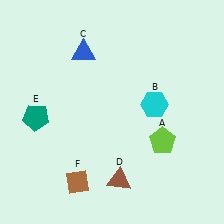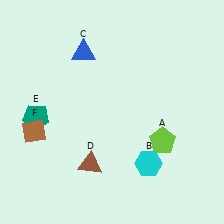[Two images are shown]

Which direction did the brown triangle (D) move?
The brown triangle (D) moved left.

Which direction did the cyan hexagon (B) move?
The cyan hexagon (B) moved down.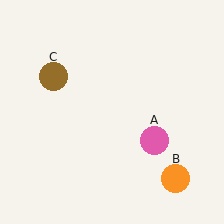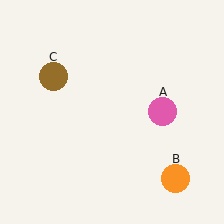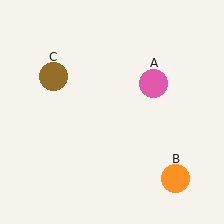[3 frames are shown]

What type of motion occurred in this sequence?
The pink circle (object A) rotated counterclockwise around the center of the scene.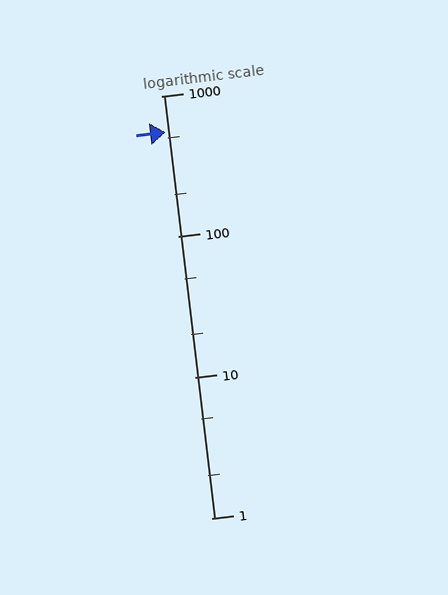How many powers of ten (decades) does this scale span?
The scale spans 3 decades, from 1 to 1000.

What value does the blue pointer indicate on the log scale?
The pointer indicates approximately 550.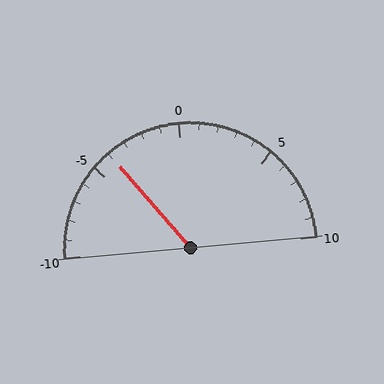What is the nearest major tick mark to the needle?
The nearest major tick mark is -5.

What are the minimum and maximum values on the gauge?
The gauge ranges from -10 to 10.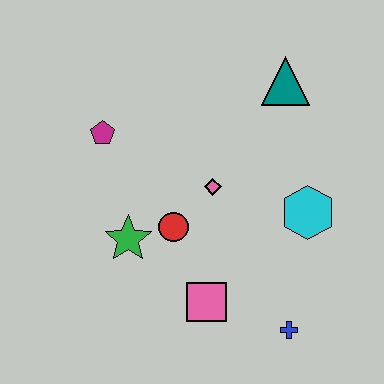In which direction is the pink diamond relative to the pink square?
The pink diamond is above the pink square.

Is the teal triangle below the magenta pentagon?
No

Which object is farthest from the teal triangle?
The blue cross is farthest from the teal triangle.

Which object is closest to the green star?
The red circle is closest to the green star.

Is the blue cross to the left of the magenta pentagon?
No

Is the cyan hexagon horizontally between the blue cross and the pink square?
No